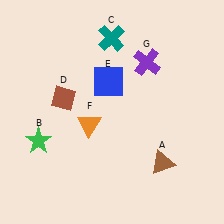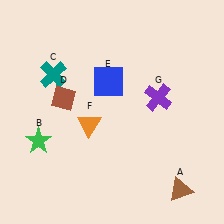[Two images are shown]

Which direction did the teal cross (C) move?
The teal cross (C) moved left.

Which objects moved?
The objects that moved are: the brown triangle (A), the teal cross (C), the purple cross (G).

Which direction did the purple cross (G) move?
The purple cross (G) moved down.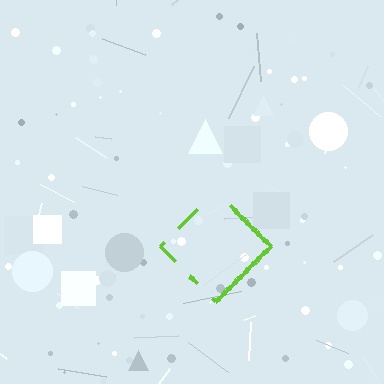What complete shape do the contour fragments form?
The contour fragments form a diamond.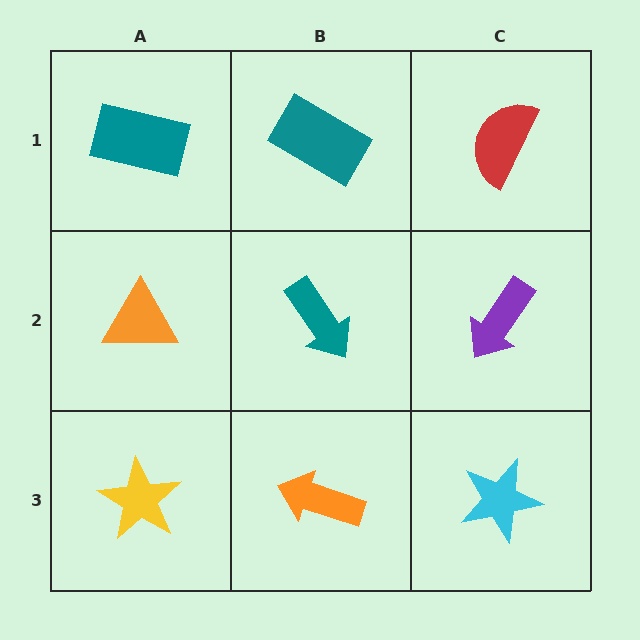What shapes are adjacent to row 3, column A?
An orange triangle (row 2, column A), an orange arrow (row 3, column B).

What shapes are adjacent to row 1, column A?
An orange triangle (row 2, column A), a teal rectangle (row 1, column B).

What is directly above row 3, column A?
An orange triangle.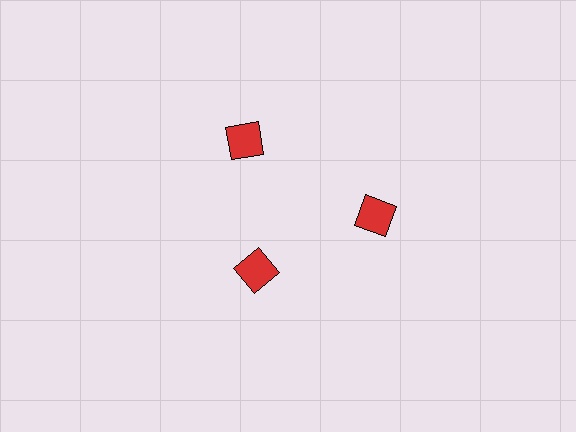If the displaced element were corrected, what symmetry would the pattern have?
It would have 3-fold rotational symmetry — the pattern would map onto itself every 120 degrees.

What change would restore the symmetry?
The symmetry would be restored by moving it outward, back onto the ring so that all 3 squares sit at equal angles and equal distance from the center.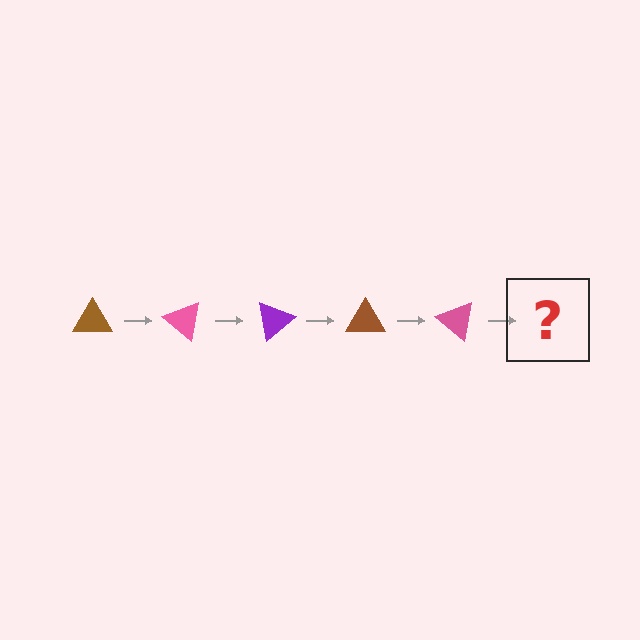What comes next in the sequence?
The next element should be a purple triangle, rotated 200 degrees from the start.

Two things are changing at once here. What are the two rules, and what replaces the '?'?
The two rules are that it rotates 40 degrees each step and the color cycles through brown, pink, and purple. The '?' should be a purple triangle, rotated 200 degrees from the start.